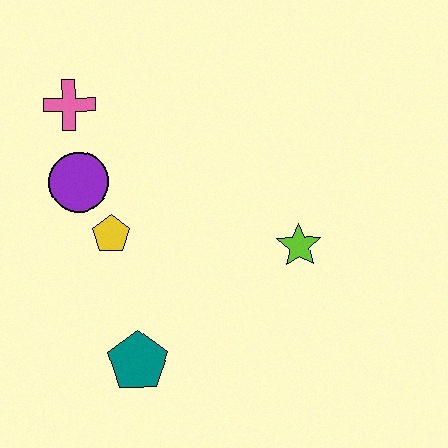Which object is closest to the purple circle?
The yellow pentagon is closest to the purple circle.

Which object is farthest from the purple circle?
The lime star is farthest from the purple circle.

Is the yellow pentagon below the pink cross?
Yes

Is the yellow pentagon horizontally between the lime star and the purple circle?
Yes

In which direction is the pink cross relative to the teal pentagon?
The pink cross is above the teal pentagon.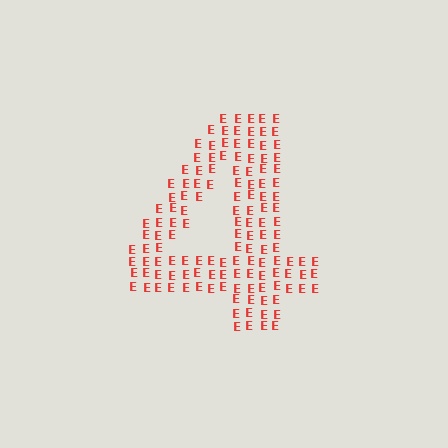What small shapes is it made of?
It is made of small letter E's.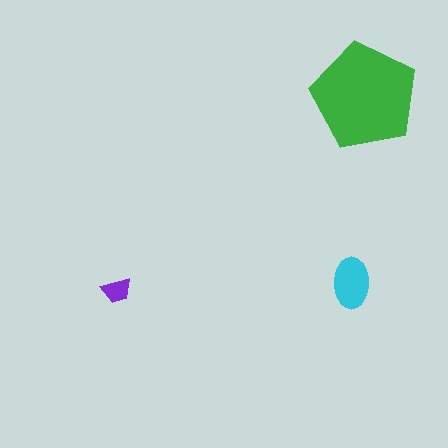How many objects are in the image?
There are 3 objects in the image.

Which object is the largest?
The green pentagon.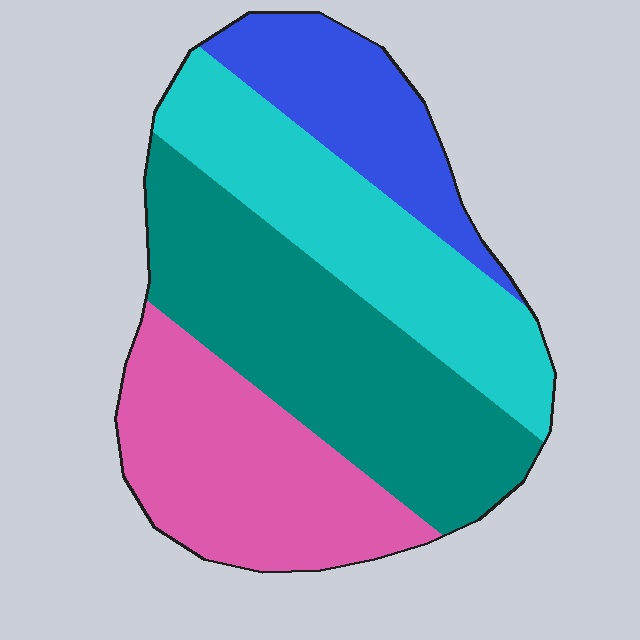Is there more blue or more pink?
Pink.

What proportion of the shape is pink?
Pink takes up about one quarter (1/4) of the shape.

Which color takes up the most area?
Teal, at roughly 35%.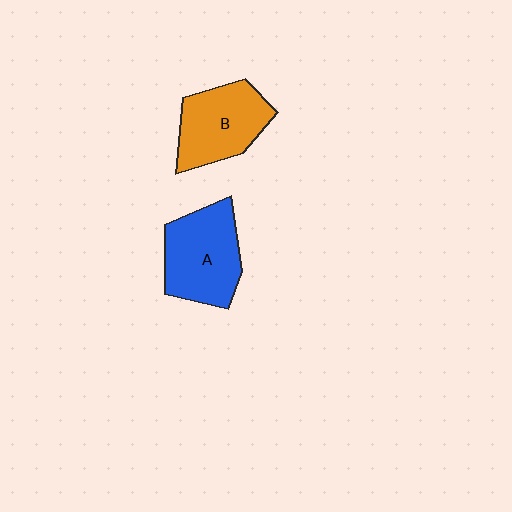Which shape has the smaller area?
Shape B (orange).